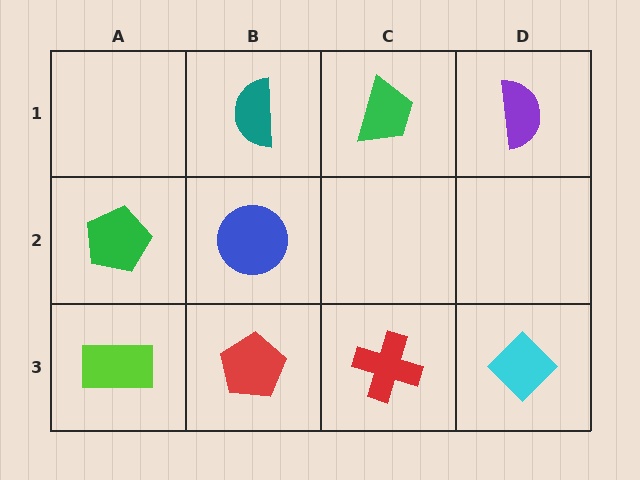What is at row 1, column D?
A purple semicircle.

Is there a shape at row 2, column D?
No, that cell is empty.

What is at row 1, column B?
A teal semicircle.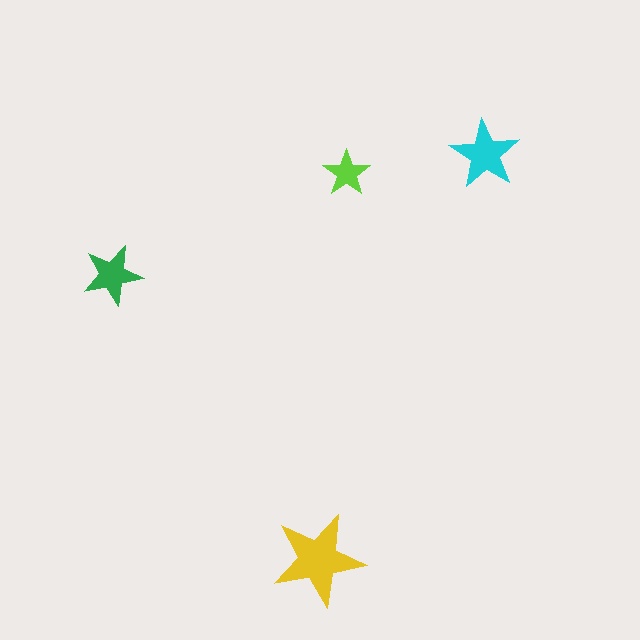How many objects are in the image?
There are 4 objects in the image.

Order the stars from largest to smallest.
the yellow one, the cyan one, the green one, the lime one.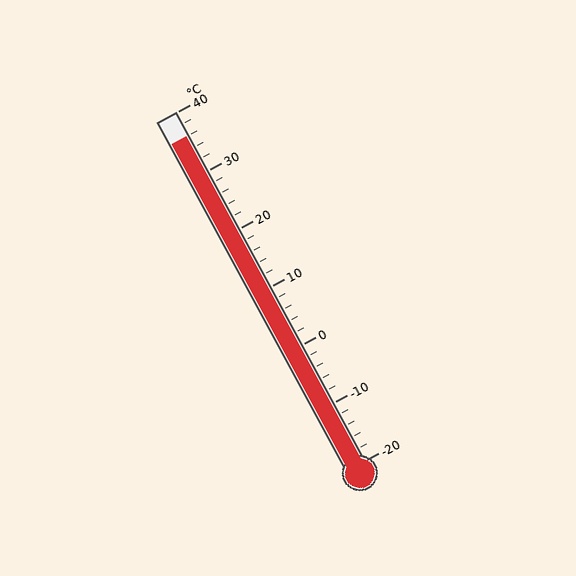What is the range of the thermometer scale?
The thermometer scale ranges from -20°C to 40°C.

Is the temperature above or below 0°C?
The temperature is above 0°C.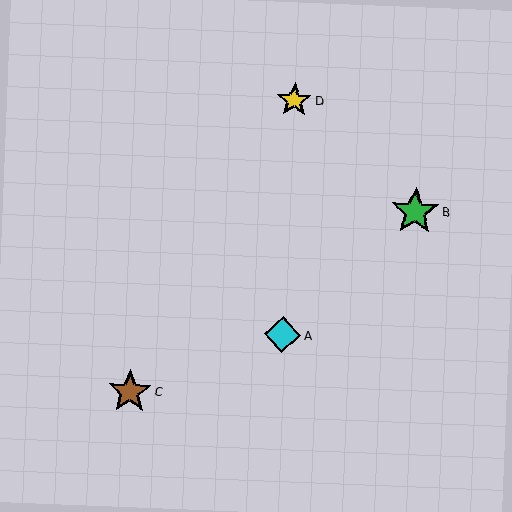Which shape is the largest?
The green star (labeled B) is the largest.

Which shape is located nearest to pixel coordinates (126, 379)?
The brown star (labeled C) at (130, 391) is nearest to that location.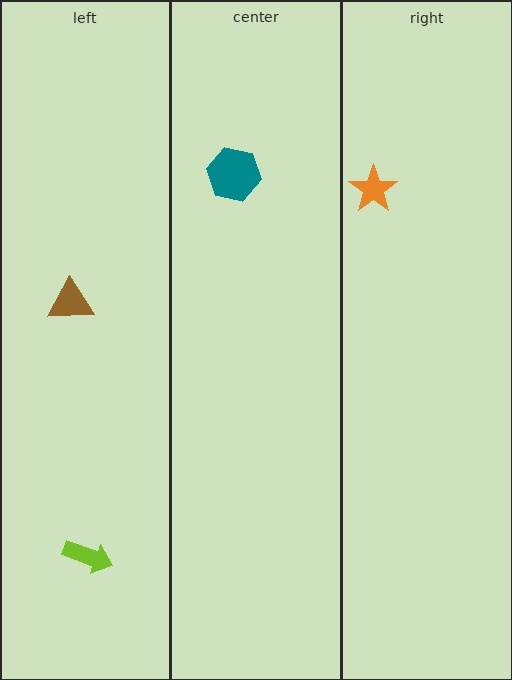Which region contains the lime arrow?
The left region.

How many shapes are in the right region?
1.